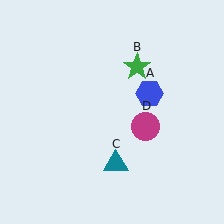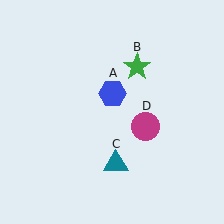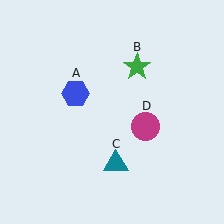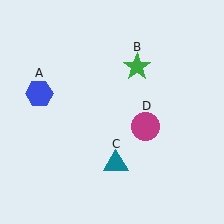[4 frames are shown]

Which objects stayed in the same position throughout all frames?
Green star (object B) and teal triangle (object C) and magenta circle (object D) remained stationary.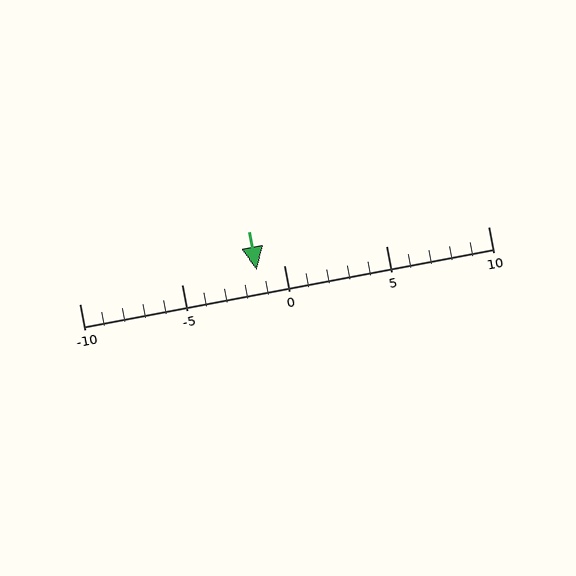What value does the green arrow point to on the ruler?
The green arrow points to approximately -1.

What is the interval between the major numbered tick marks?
The major tick marks are spaced 5 units apart.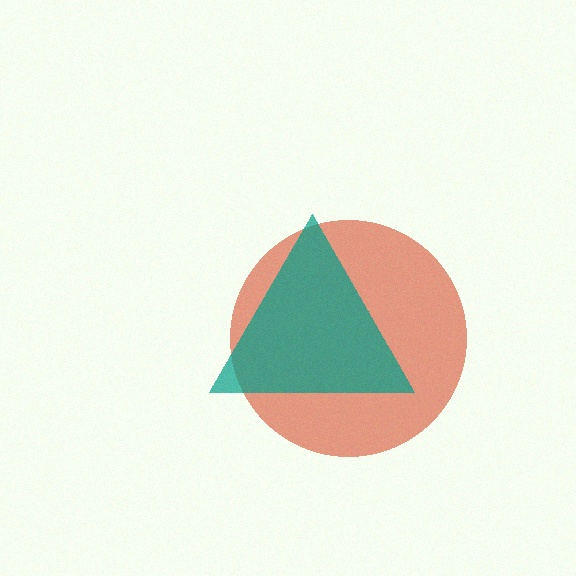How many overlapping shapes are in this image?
There are 2 overlapping shapes in the image.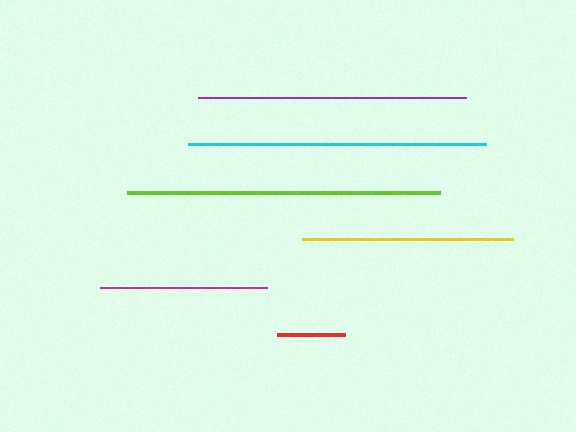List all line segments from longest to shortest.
From longest to shortest: lime, cyan, purple, yellow, magenta, red.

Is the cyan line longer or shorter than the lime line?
The lime line is longer than the cyan line.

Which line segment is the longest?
The lime line is the longest at approximately 313 pixels.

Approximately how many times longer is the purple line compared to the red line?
The purple line is approximately 3.9 times the length of the red line.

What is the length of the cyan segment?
The cyan segment is approximately 299 pixels long.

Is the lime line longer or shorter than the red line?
The lime line is longer than the red line.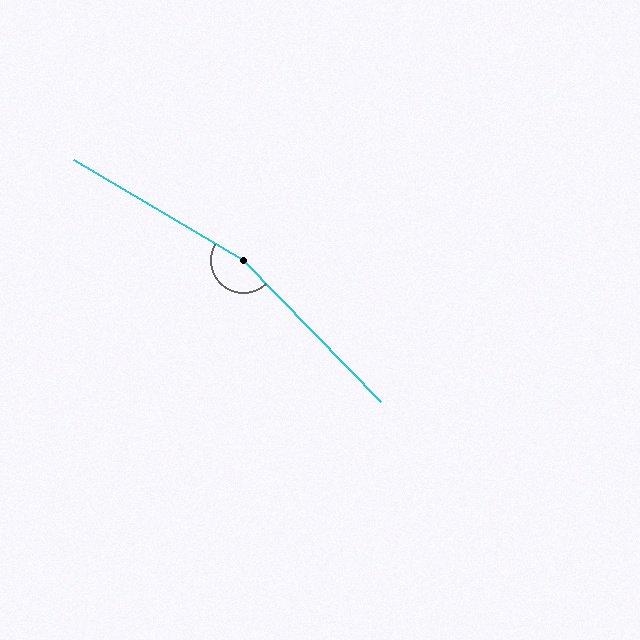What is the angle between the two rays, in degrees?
Approximately 165 degrees.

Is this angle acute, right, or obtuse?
It is obtuse.